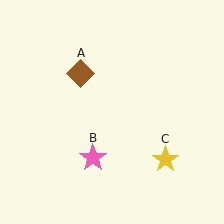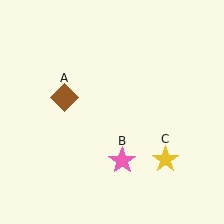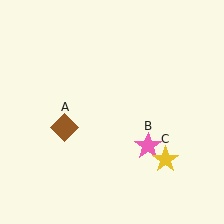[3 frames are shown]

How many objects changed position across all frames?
2 objects changed position: brown diamond (object A), pink star (object B).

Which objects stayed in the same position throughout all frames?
Yellow star (object C) remained stationary.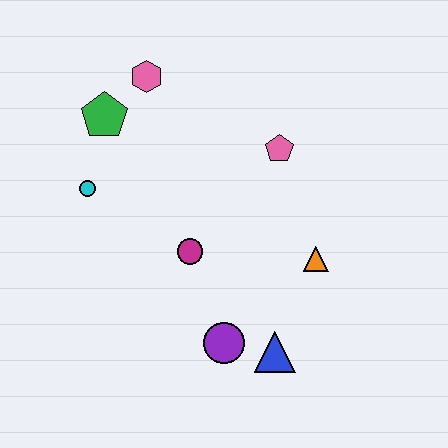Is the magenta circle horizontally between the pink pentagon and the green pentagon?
Yes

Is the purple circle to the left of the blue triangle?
Yes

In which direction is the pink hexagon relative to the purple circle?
The pink hexagon is above the purple circle.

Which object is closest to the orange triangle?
The blue triangle is closest to the orange triangle.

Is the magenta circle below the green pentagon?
Yes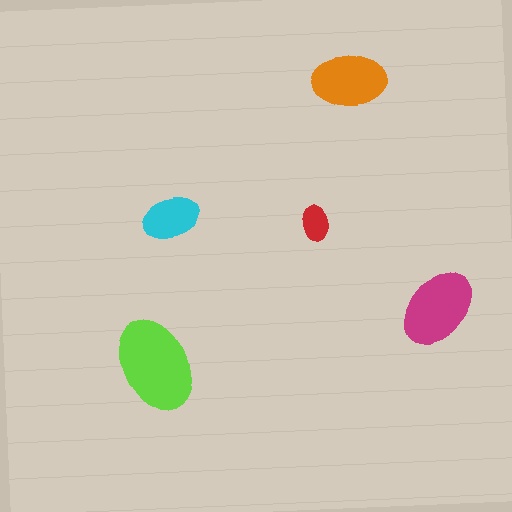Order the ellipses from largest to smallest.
the lime one, the magenta one, the orange one, the cyan one, the red one.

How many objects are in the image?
There are 5 objects in the image.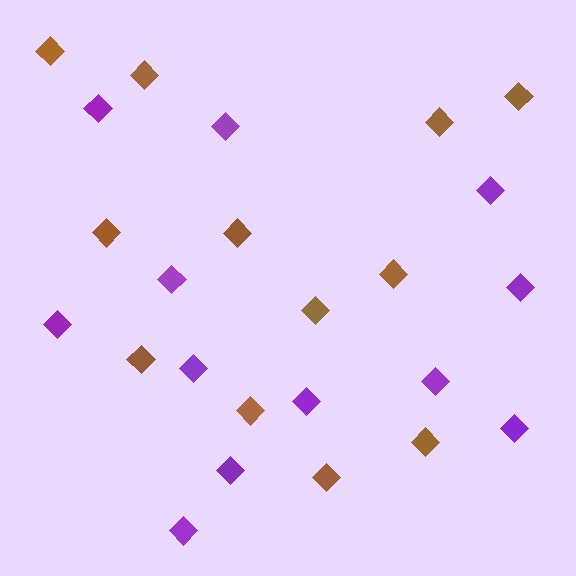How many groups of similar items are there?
There are 2 groups: one group of brown diamonds (12) and one group of purple diamonds (12).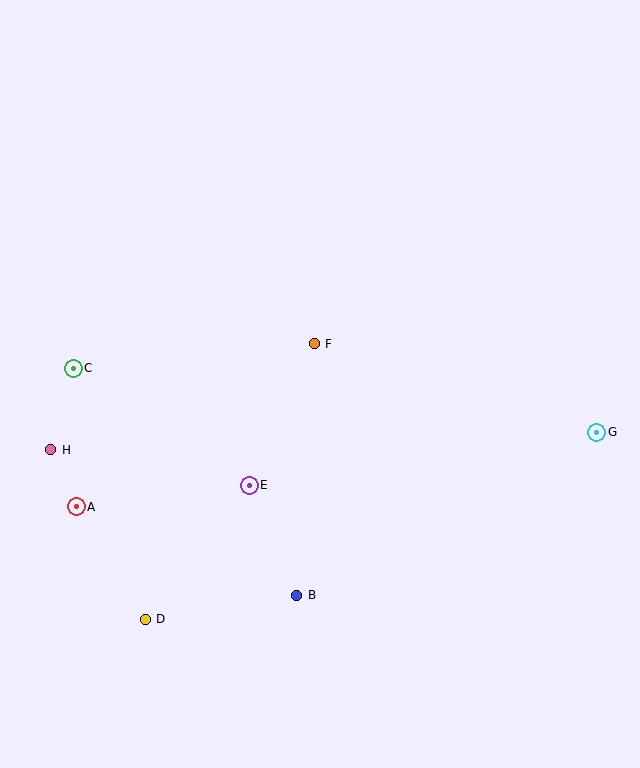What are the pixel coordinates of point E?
Point E is at (249, 485).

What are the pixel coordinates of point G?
Point G is at (597, 432).